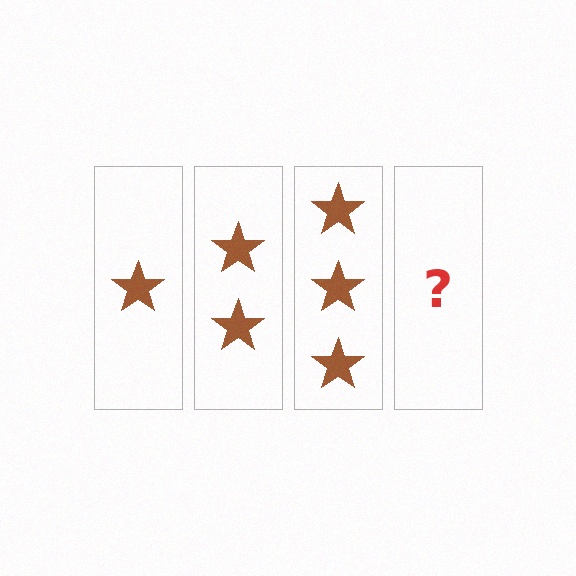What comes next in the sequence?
The next element should be 4 stars.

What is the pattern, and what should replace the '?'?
The pattern is that each step adds one more star. The '?' should be 4 stars.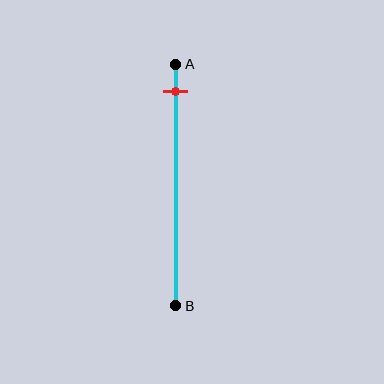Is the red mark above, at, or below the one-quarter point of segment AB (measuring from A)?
The red mark is above the one-quarter point of segment AB.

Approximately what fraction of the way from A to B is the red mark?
The red mark is approximately 10% of the way from A to B.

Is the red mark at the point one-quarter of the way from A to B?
No, the mark is at about 10% from A, not at the 25% one-quarter point.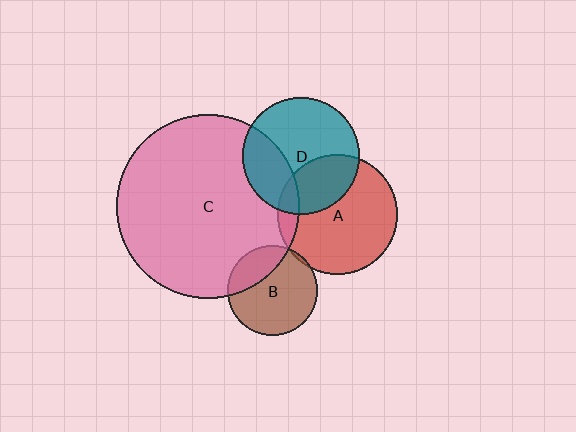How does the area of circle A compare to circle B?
Approximately 1.8 times.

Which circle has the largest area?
Circle C (pink).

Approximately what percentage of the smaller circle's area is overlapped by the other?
Approximately 10%.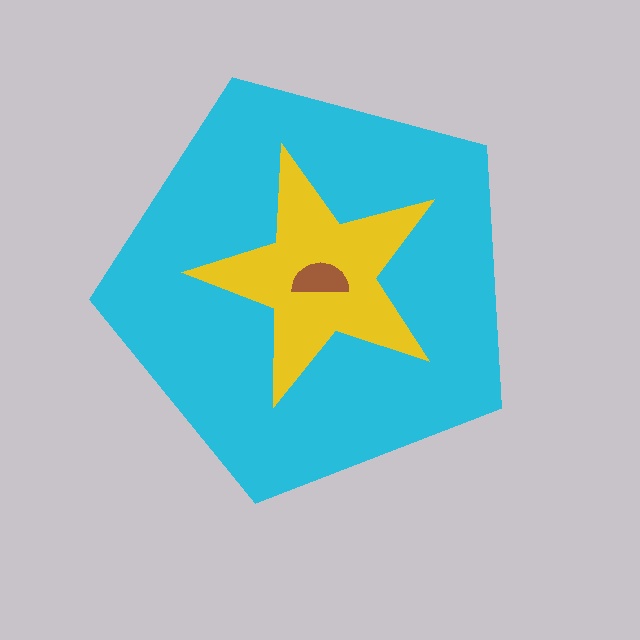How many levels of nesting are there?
3.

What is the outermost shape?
The cyan pentagon.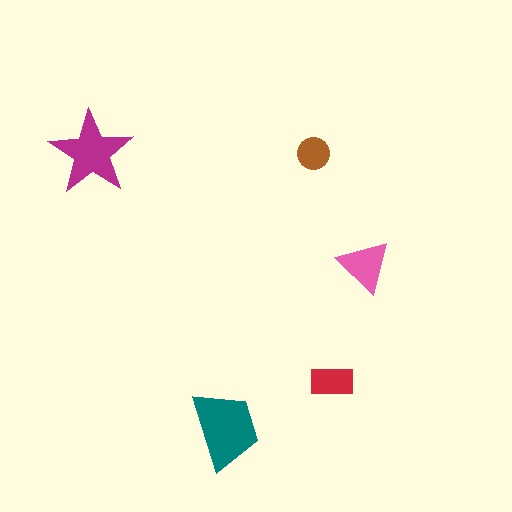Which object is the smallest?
The brown circle.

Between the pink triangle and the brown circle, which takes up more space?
The pink triangle.